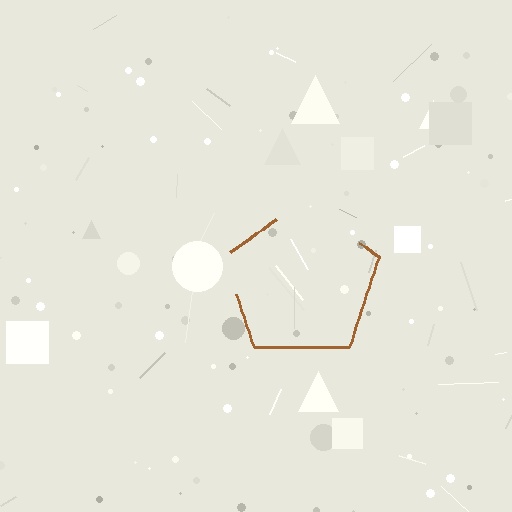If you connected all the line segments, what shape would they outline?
They would outline a pentagon.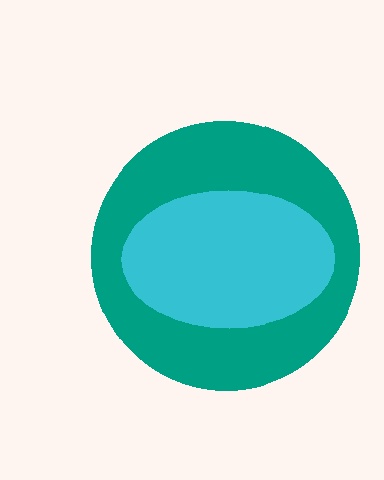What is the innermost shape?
The cyan ellipse.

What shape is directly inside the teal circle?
The cyan ellipse.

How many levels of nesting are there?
2.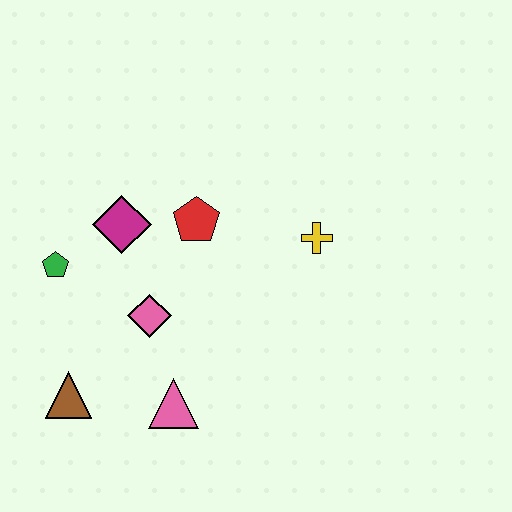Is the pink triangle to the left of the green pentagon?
No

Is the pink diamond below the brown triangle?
No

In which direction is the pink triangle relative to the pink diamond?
The pink triangle is below the pink diamond.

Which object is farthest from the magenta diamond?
The yellow cross is farthest from the magenta diamond.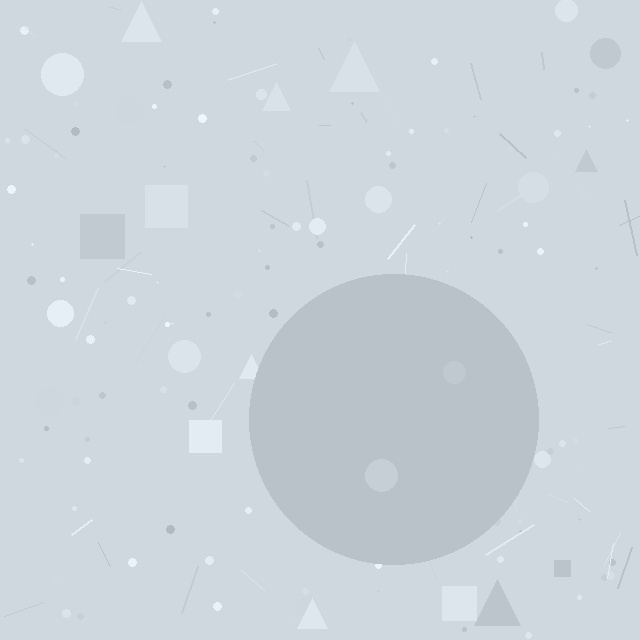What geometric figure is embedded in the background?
A circle is embedded in the background.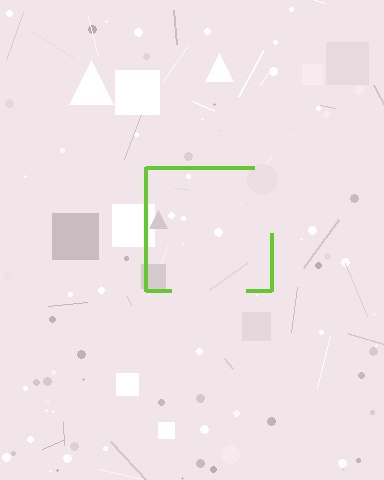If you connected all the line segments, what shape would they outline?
They would outline a square.